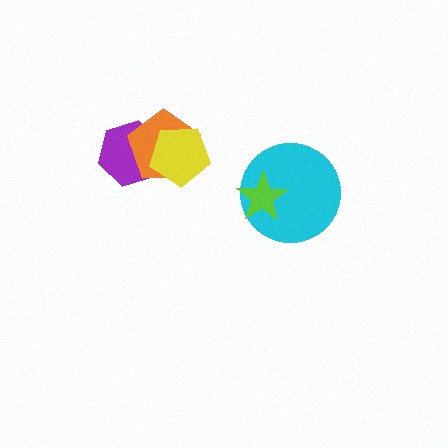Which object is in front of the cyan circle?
The lime star is in front of the cyan circle.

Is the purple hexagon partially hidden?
Yes, it is partially covered by another shape.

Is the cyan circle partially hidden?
Yes, it is partially covered by another shape.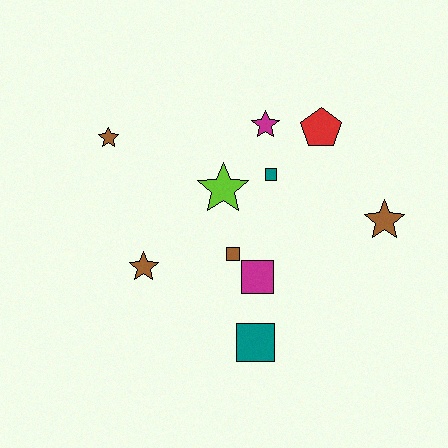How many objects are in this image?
There are 10 objects.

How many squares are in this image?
There are 4 squares.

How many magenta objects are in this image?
There are 2 magenta objects.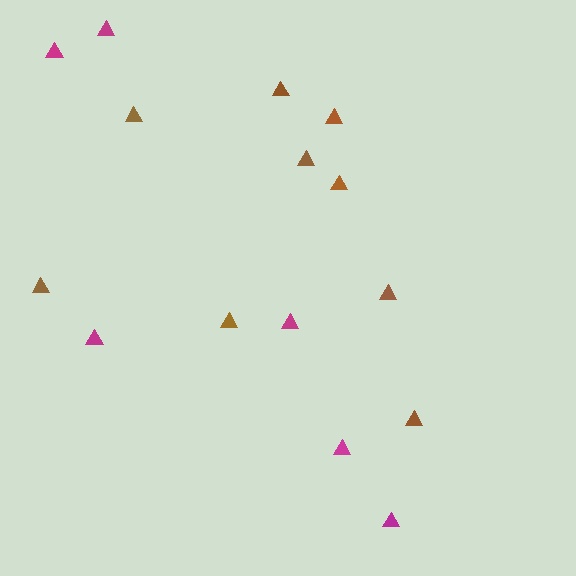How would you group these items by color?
There are 2 groups: one group of magenta triangles (6) and one group of brown triangles (9).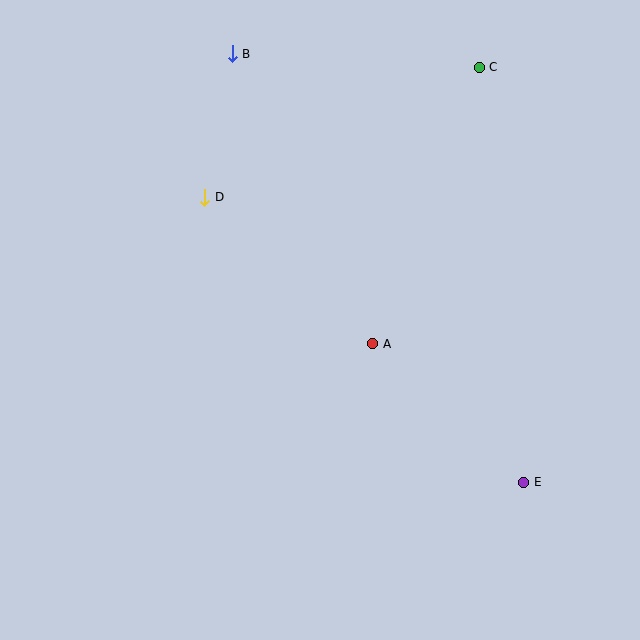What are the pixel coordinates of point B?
Point B is at (232, 54).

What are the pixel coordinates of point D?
Point D is at (205, 197).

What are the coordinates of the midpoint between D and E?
The midpoint between D and E is at (364, 340).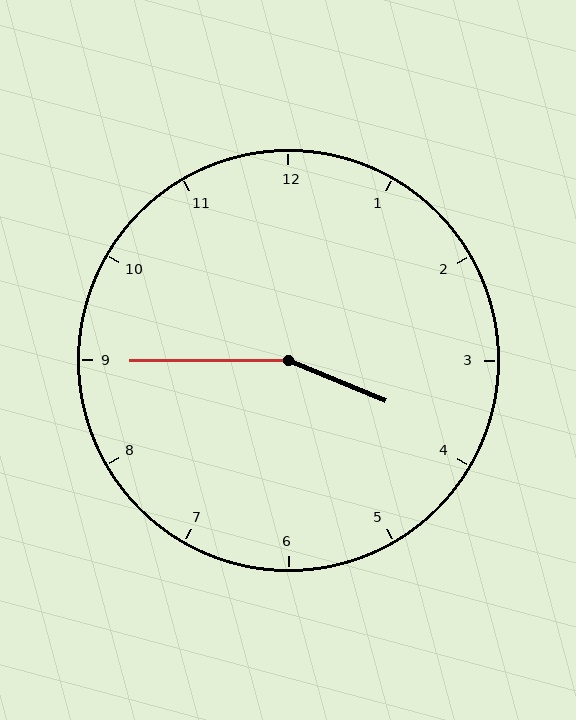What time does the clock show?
3:45.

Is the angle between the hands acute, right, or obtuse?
It is obtuse.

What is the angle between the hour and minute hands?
Approximately 158 degrees.